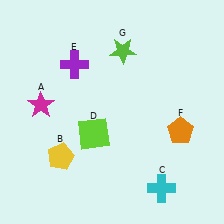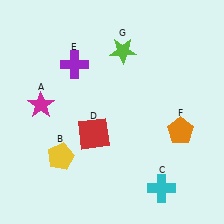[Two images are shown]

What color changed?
The square (D) changed from lime in Image 1 to red in Image 2.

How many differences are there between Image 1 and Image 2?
There is 1 difference between the two images.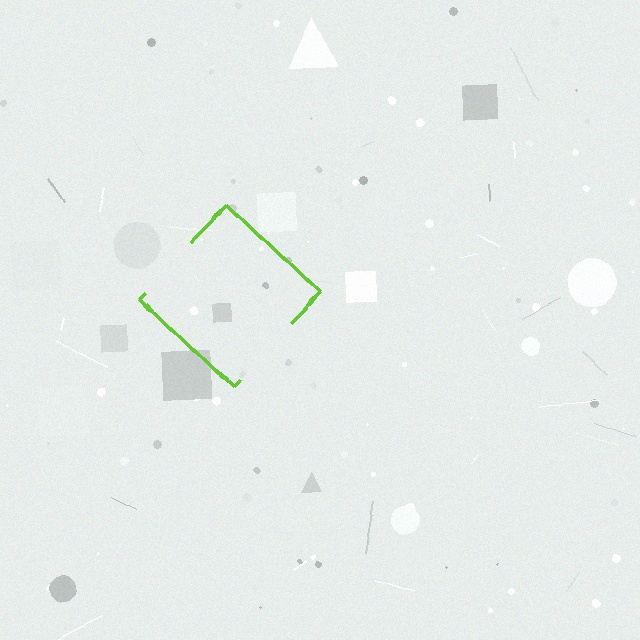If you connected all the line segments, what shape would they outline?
They would outline a diamond.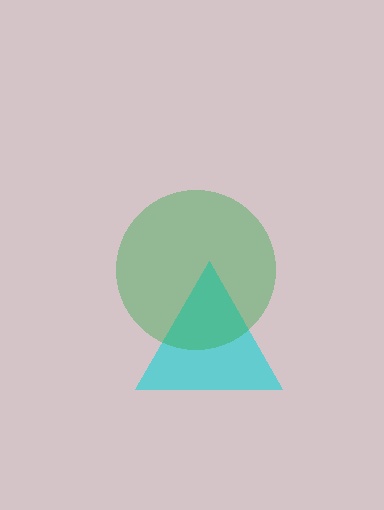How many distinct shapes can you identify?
There are 2 distinct shapes: a cyan triangle, a green circle.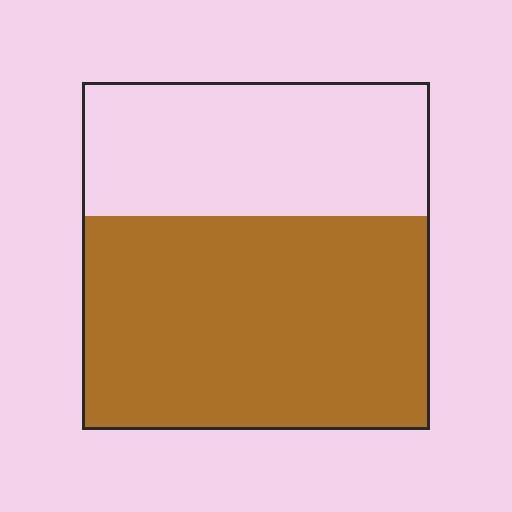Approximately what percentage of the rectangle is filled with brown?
Approximately 60%.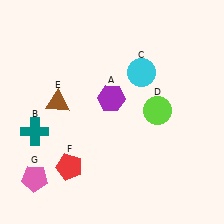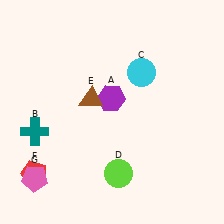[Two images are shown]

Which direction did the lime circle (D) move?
The lime circle (D) moved down.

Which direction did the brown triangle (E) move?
The brown triangle (E) moved right.